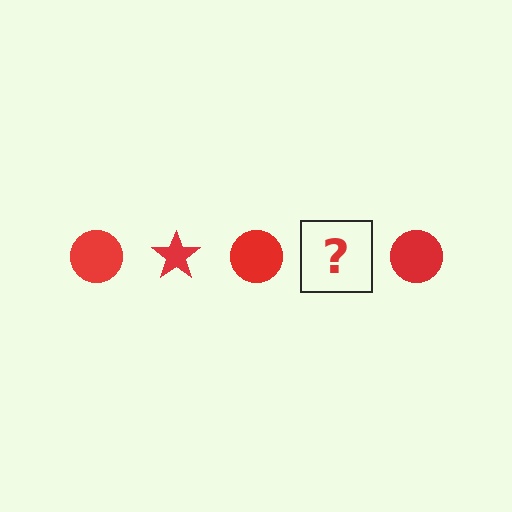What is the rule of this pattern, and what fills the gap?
The rule is that the pattern cycles through circle, star shapes in red. The gap should be filled with a red star.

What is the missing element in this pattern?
The missing element is a red star.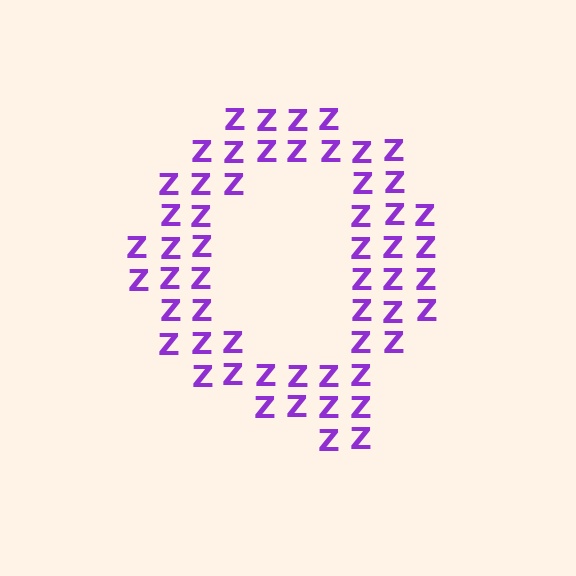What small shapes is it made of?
It is made of small letter Z's.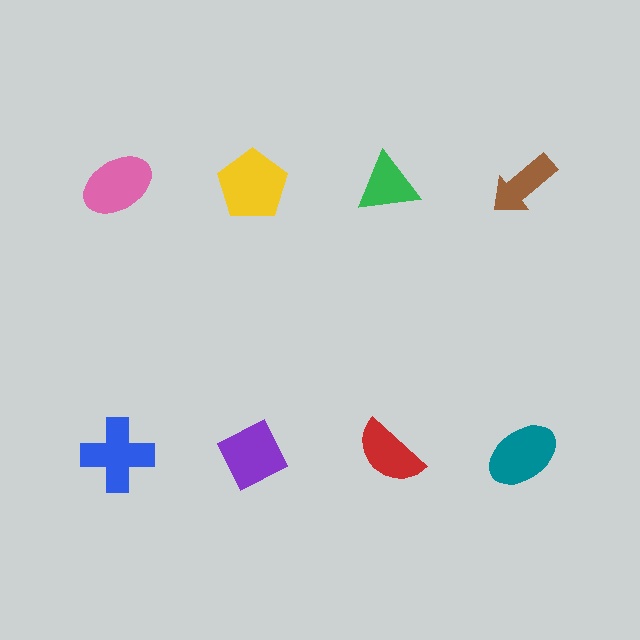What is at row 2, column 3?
A red semicircle.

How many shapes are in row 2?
4 shapes.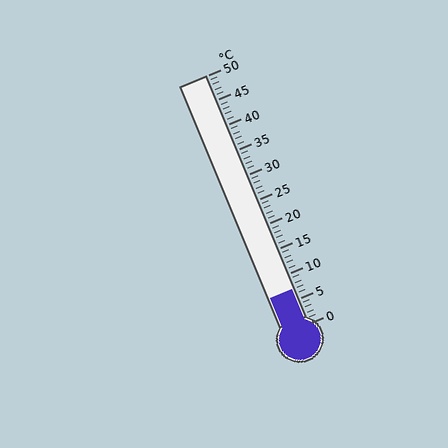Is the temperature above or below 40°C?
The temperature is below 40°C.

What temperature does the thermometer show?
The thermometer shows approximately 7°C.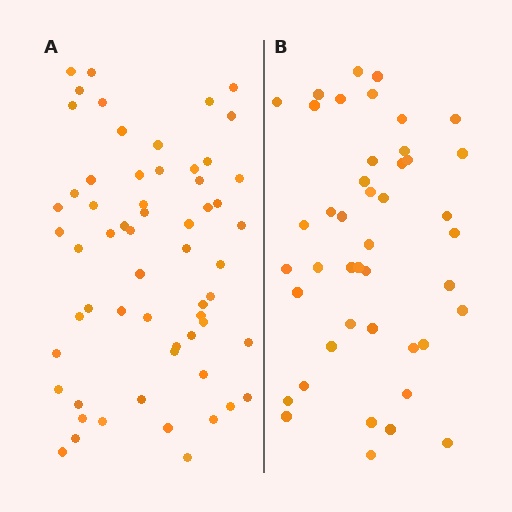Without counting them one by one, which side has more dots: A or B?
Region A (the left region) has more dots.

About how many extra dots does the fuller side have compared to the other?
Region A has approximately 15 more dots than region B.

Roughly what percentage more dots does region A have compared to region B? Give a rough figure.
About 35% more.